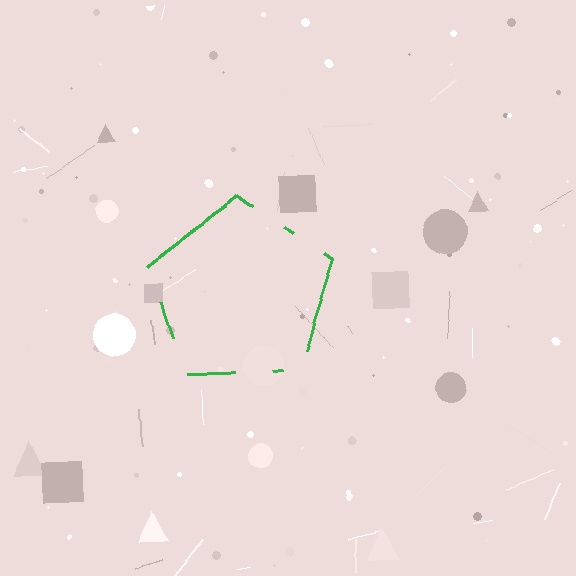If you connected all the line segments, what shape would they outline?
They would outline a pentagon.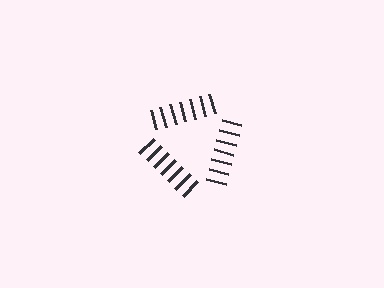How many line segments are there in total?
21 — 7 along each of the 3 edges.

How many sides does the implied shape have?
3 sides — the line-ends trace a triangle.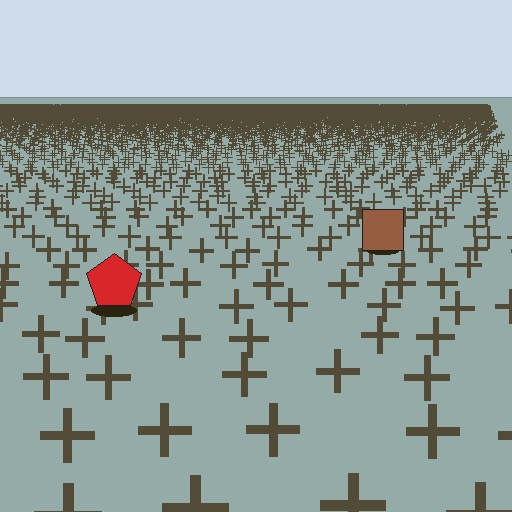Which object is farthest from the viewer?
The brown square is farthest from the viewer. It appears smaller and the ground texture around it is denser.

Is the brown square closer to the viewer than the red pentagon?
No. The red pentagon is closer — you can tell from the texture gradient: the ground texture is coarser near it.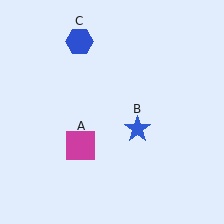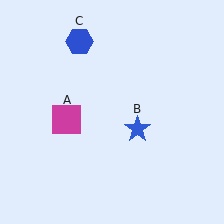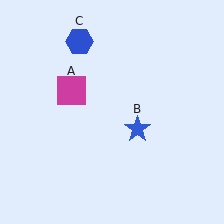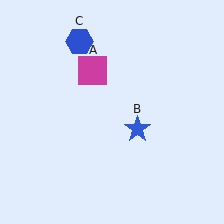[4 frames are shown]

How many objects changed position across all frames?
1 object changed position: magenta square (object A).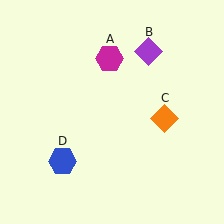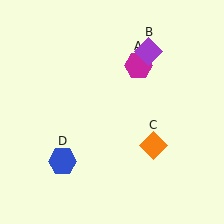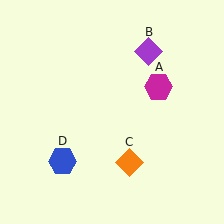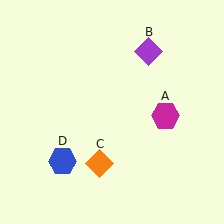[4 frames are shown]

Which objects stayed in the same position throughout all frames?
Purple diamond (object B) and blue hexagon (object D) remained stationary.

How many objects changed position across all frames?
2 objects changed position: magenta hexagon (object A), orange diamond (object C).